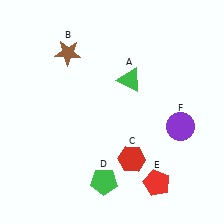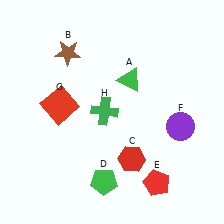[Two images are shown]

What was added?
A red square (G), a green cross (H) were added in Image 2.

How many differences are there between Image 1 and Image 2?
There are 2 differences between the two images.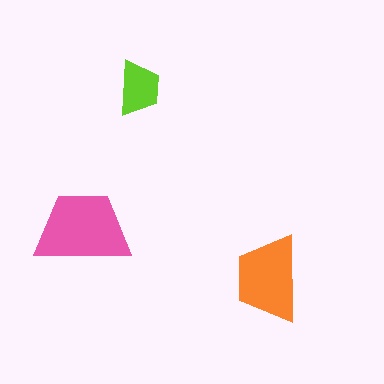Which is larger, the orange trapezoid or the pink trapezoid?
The pink one.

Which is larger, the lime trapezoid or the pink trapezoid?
The pink one.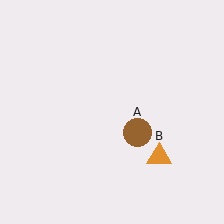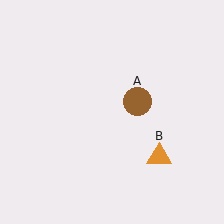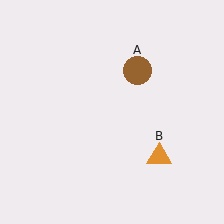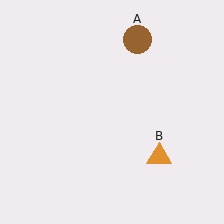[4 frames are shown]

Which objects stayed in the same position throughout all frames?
Orange triangle (object B) remained stationary.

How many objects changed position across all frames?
1 object changed position: brown circle (object A).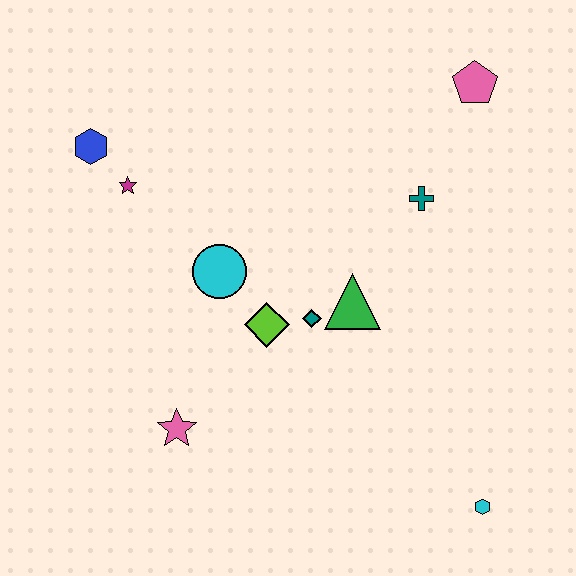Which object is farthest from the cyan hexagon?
The blue hexagon is farthest from the cyan hexagon.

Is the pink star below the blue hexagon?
Yes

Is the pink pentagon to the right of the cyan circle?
Yes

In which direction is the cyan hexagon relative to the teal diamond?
The cyan hexagon is below the teal diamond.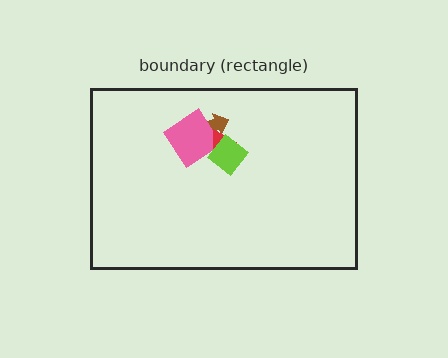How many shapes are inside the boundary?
4 inside, 0 outside.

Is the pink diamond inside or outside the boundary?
Inside.